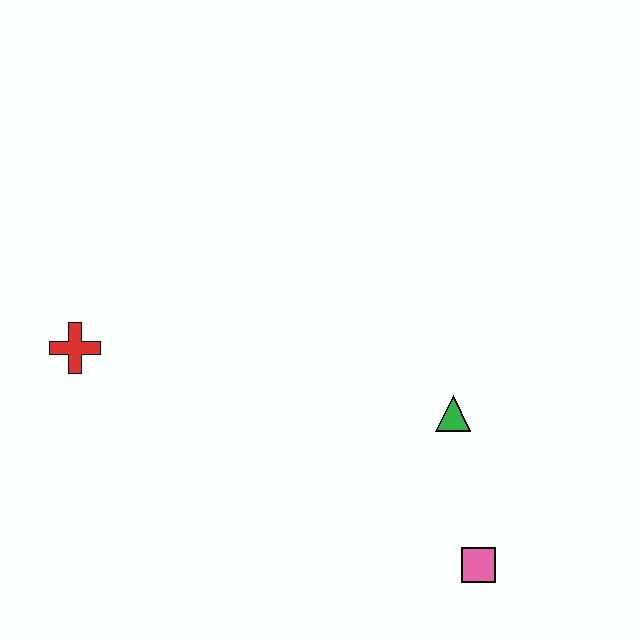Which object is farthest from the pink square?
The red cross is farthest from the pink square.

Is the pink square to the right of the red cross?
Yes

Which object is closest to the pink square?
The green triangle is closest to the pink square.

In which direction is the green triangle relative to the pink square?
The green triangle is above the pink square.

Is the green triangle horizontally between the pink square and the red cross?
Yes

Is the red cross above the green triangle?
Yes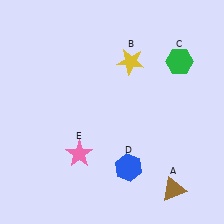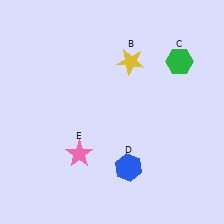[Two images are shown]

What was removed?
The brown triangle (A) was removed in Image 2.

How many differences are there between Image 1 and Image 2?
There is 1 difference between the two images.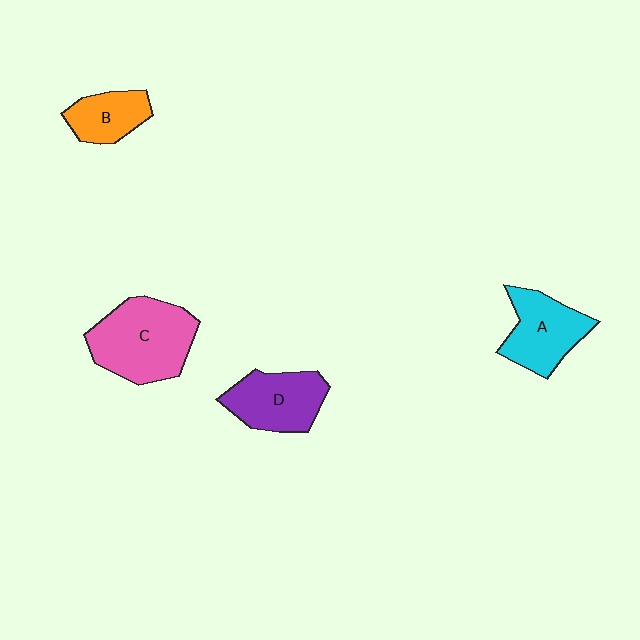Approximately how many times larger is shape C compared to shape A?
Approximately 1.4 times.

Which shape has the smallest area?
Shape B (orange).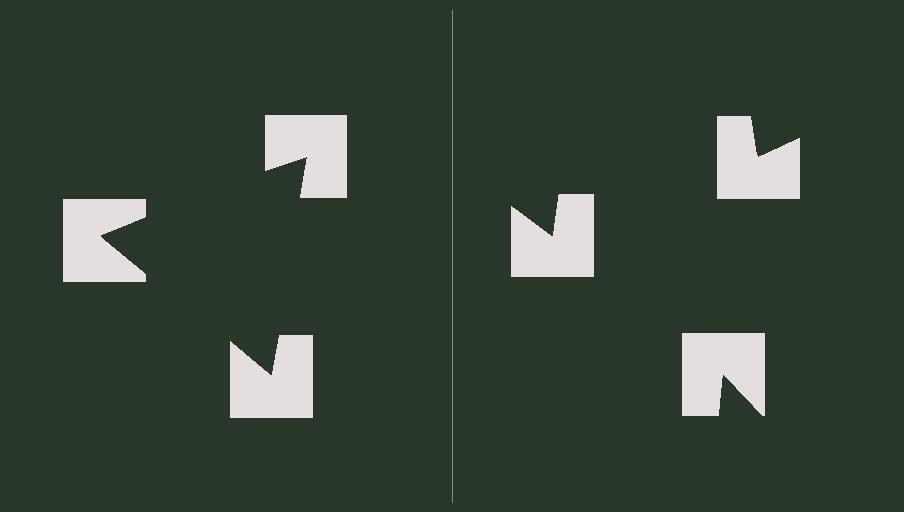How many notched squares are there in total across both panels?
6 — 3 on each side.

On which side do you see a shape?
An illusory triangle appears on the left side. On the right side the wedge cuts are rotated, so no coherent shape forms.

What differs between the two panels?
The notched squares are positioned identically on both sides; only the wedge orientations differ. On the left they align to a triangle; on the right they are misaligned.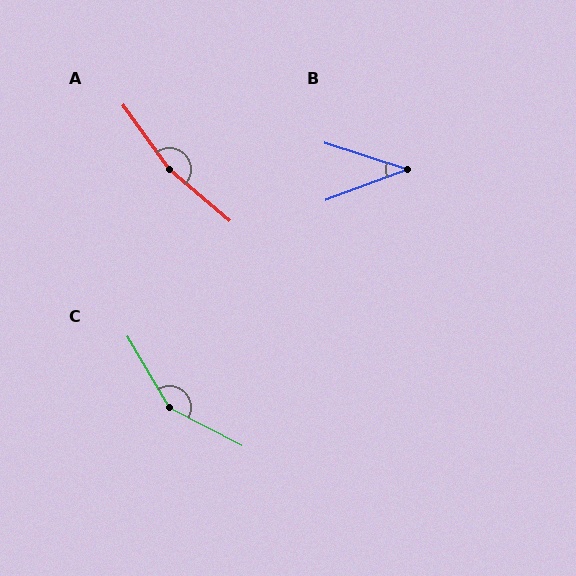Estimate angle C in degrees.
Approximately 148 degrees.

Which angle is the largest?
A, at approximately 166 degrees.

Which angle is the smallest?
B, at approximately 38 degrees.